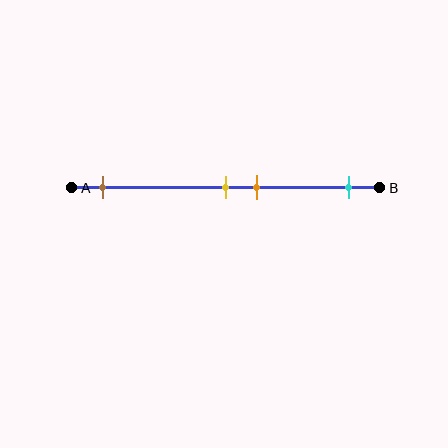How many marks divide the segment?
There are 4 marks dividing the segment.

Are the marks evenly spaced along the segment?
No, the marks are not evenly spaced.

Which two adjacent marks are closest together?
The yellow and orange marks are the closest adjacent pair.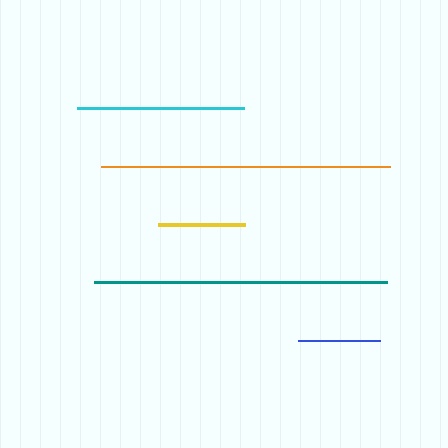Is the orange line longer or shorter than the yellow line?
The orange line is longer than the yellow line.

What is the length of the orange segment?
The orange segment is approximately 289 pixels long.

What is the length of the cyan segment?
The cyan segment is approximately 166 pixels long.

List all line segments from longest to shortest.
From longest to shortest: teal, orange, cyan, yellow, blue.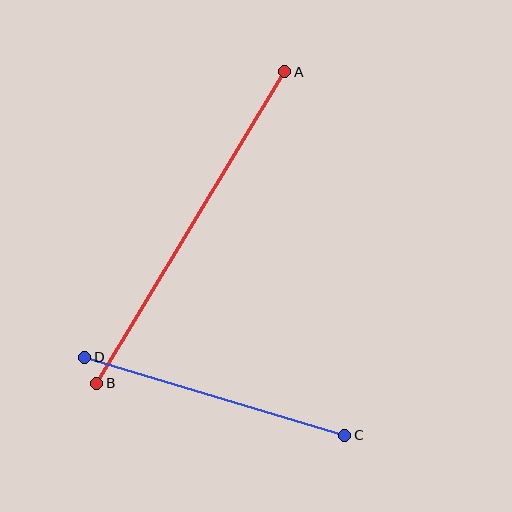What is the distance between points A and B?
The distance is approximately 364 pixels.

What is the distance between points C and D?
The distance is approximately 271 pixels.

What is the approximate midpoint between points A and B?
The midpoint is at approximately (191, 228) pixels.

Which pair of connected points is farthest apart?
Points A and B are farthest apart.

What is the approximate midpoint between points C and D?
The midpoint is at approximately (215, 396) pixels.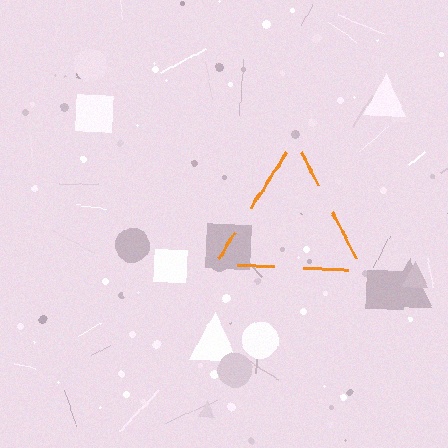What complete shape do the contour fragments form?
The contour fragments form a triangle.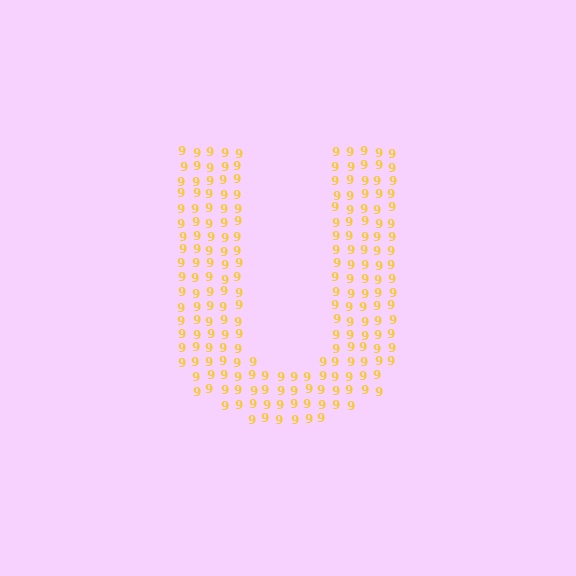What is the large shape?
The large shape is the letter U.